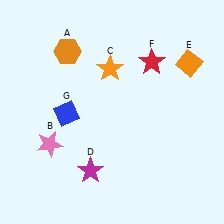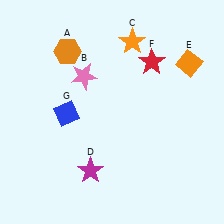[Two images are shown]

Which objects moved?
The objects that moved are: the pink star (B), the orange star (C).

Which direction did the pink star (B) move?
The pink star (B) moved up.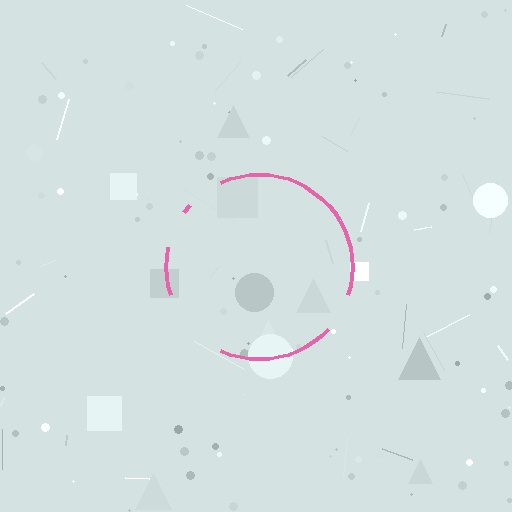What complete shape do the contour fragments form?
The contour fragments form a circle.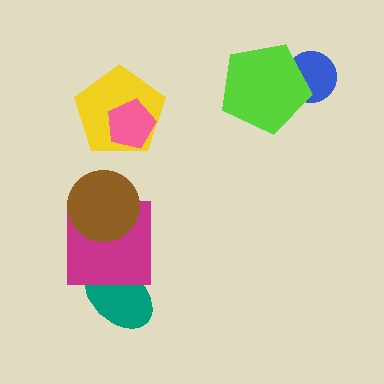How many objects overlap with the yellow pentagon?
1 object overlaps with the yellow pentagon.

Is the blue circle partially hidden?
Yes, it is partially covered by another shape.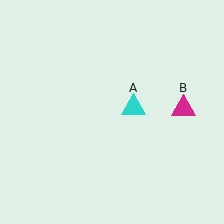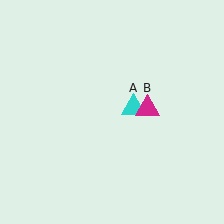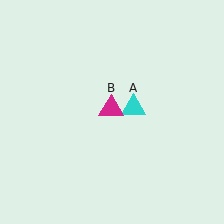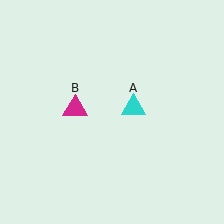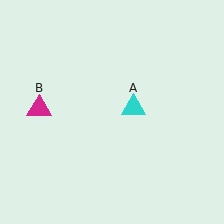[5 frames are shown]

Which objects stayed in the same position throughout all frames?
Cyan triangle (object A) remained stationary.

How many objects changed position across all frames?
1 object changed position: magenta triangle (object B).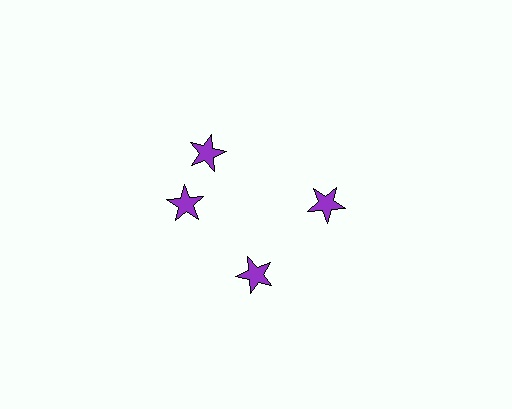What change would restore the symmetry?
The symmetry would be restored by rotating it back into even spacing with its neighbors so that all 4 stars sit at equal angles and equal distance from the center.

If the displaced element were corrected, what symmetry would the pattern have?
It would have 4-fold rotational symmetry — the pattern would map onto itself every 90 degrees.